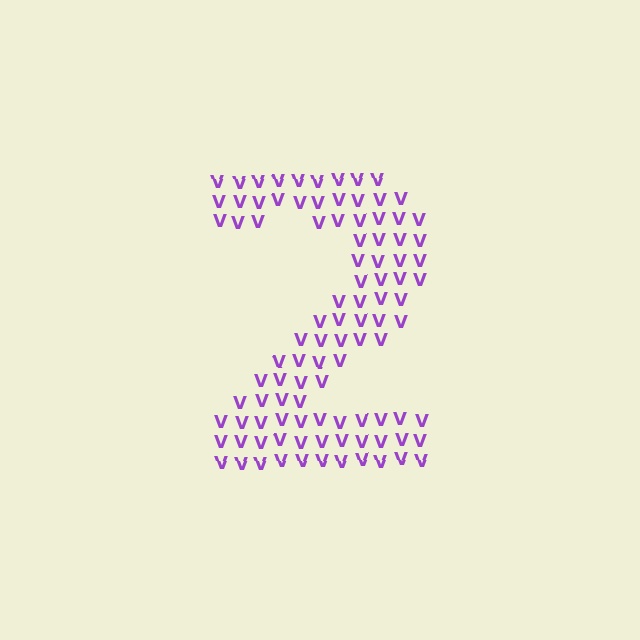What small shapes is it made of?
It is made of small letter V's.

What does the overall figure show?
The overall figure shows the digit 2.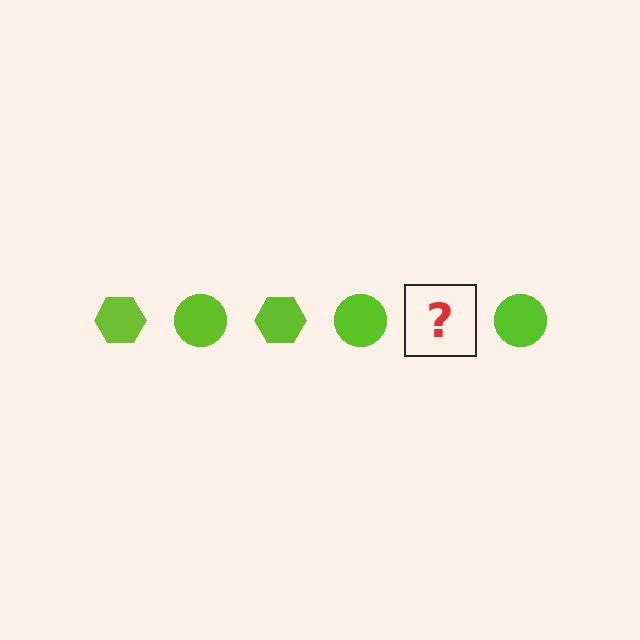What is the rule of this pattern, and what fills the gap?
The rule is that the pattern cycles through hexagon, circle shapes in lime. The gap should be filled with a lime hexagon.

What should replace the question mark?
The question mark should be replaced with a lime hexagon.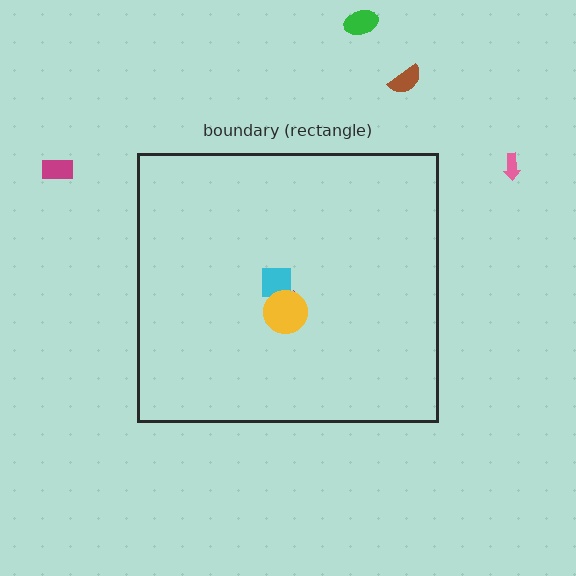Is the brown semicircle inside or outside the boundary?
Outside.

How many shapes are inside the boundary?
3 inside, 4 outside.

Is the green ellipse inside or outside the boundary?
Outside.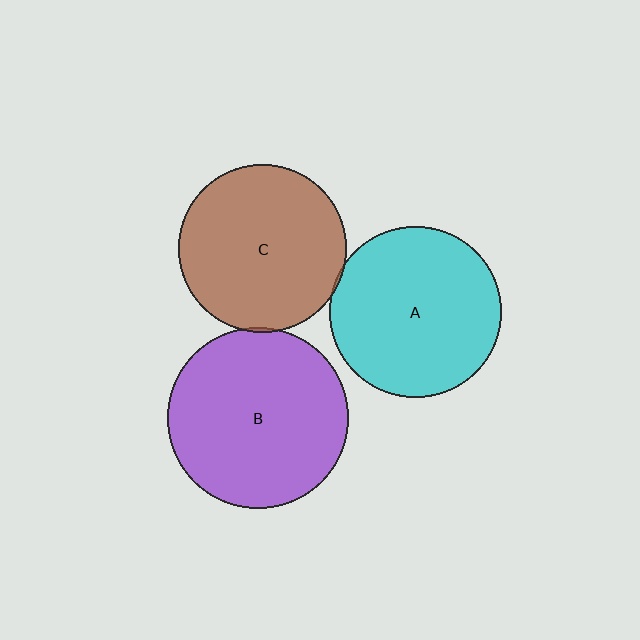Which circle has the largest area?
Circle B (purple).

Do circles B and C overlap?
Yes.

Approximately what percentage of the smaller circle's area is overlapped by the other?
Approximately 5%.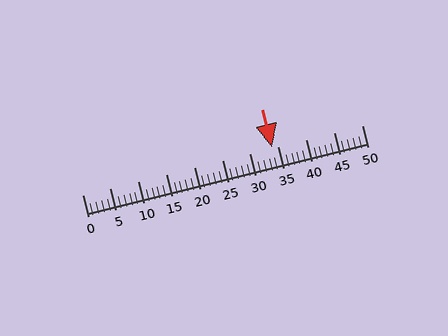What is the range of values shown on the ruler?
The ruler shows values from 0 to 50.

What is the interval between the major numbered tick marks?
The major tick marks are spaced 5 units apart.